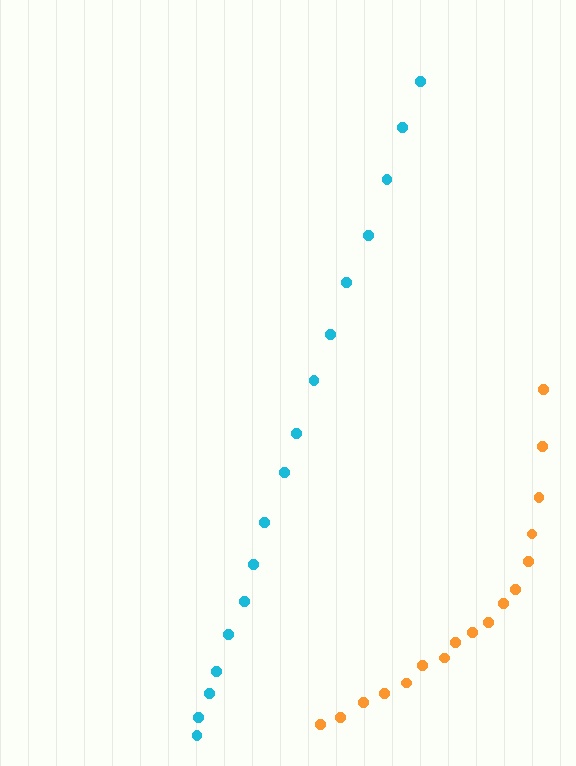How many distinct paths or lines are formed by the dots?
There are 2 distinct paths.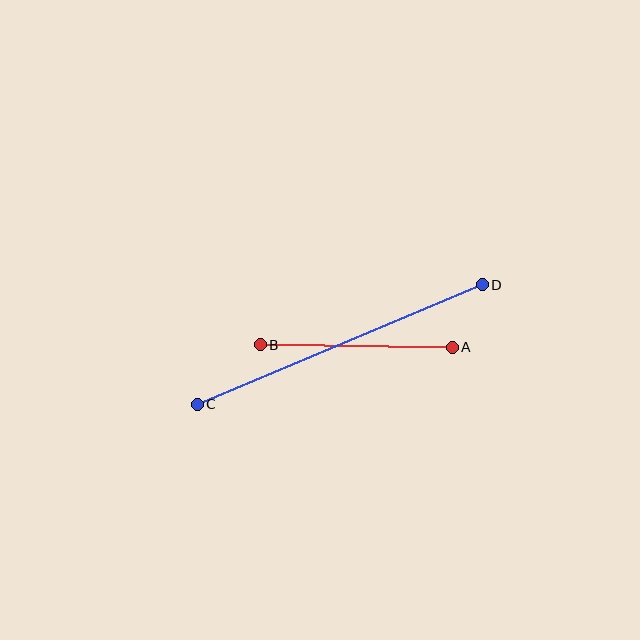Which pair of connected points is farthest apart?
Points C and D are farthest apart.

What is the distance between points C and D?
The distance is approximately 309 pixels.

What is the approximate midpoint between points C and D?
The midpoint is at approximately (340, 345) pixels.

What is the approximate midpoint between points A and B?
The midpoint is at approximately (356, 346) pixels.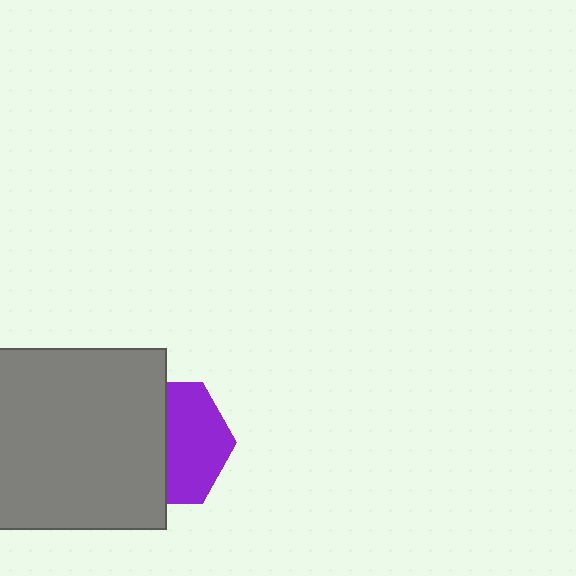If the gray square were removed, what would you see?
You would see the complete purple hexagon.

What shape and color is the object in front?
The object in front is a gray square.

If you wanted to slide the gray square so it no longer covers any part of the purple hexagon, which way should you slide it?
Slide it left — that is the most direct way to separate the two shapes.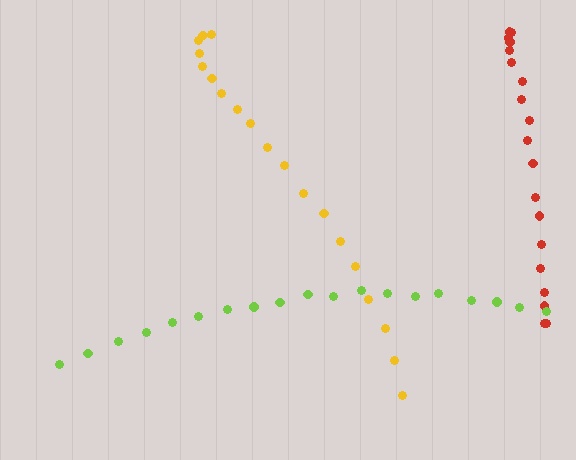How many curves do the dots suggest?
There are 3 distinct paths.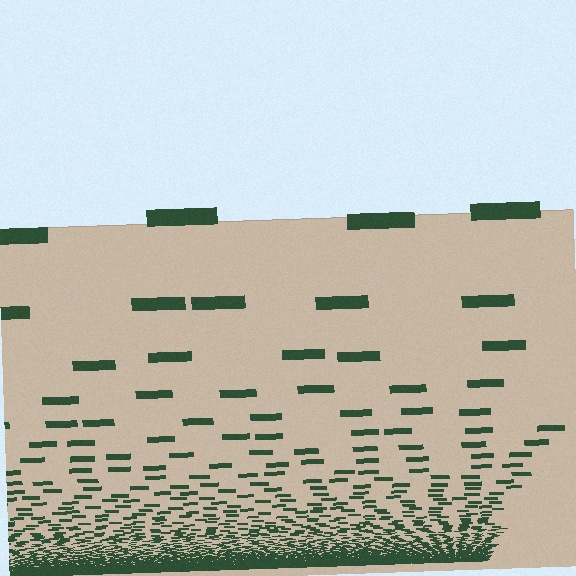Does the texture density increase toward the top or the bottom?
Density increases toward the bottom.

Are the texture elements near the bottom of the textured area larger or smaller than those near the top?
Smaller. The gradient is inverted — elements near the bottom are smaller and denser.